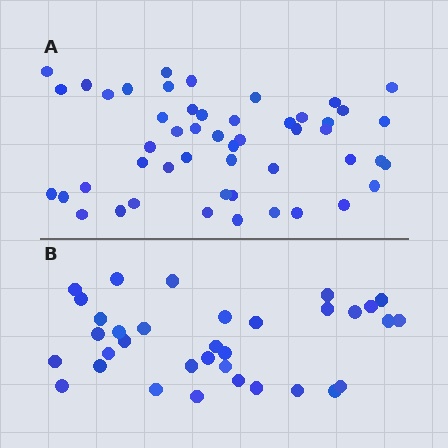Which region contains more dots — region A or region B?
Region A (the top region) has more dots.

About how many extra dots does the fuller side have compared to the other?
Region A has approximately 15 more dots than region B.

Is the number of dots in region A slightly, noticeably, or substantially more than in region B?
Region A has substantially more. The ratio is roughly 1.5 to 1.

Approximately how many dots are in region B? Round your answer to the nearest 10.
About 30 dots. (The exact count is 34, which rounds to 30.)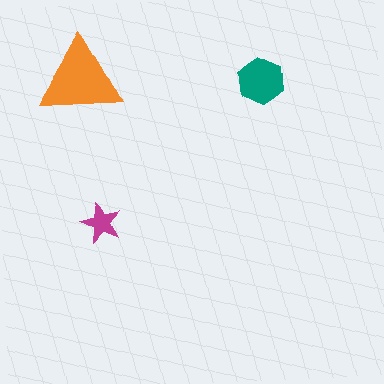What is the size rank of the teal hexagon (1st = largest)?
2nd.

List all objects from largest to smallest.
The orange triangle, the teal hexagon, the magenta star.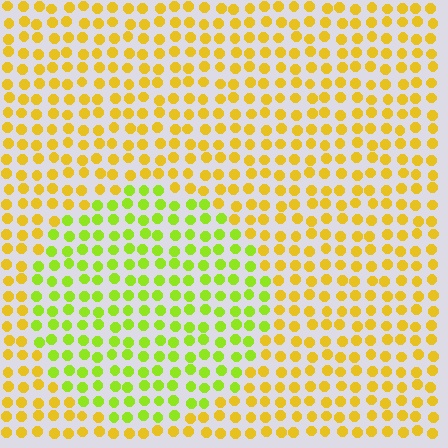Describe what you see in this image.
The image is filled with small yellow elements in a uniform arrangement. A circle-shaped region is visible where the elements are tinted to a slightly different hue, forming a subtle color boundary.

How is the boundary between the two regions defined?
The boundary is defined purely by a slight shift in hue (about 38 degrees). Spacing, size, and orientation are identical on both sides.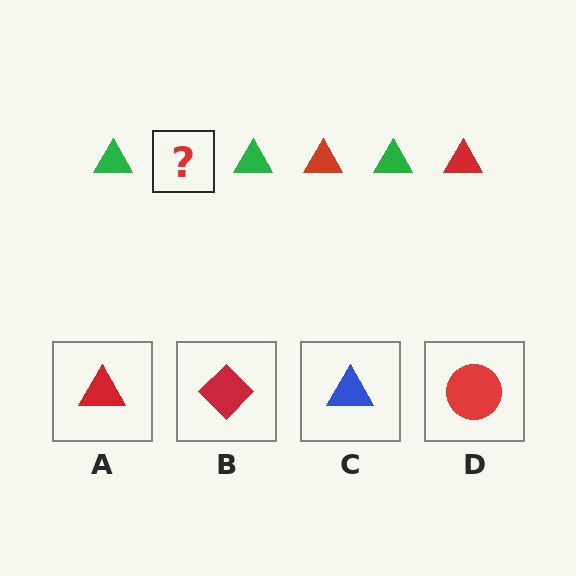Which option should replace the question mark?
Option A.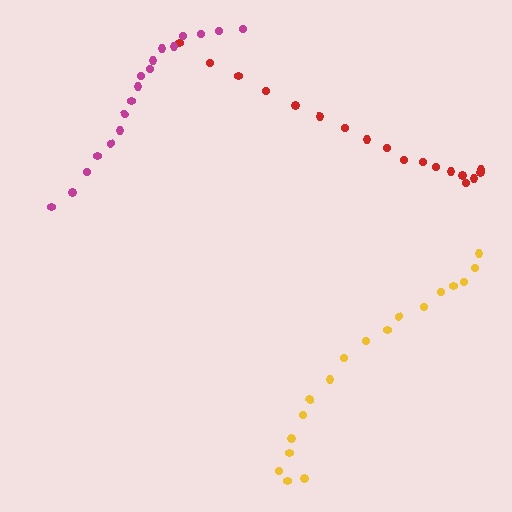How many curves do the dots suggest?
There are 3 distinct paths.